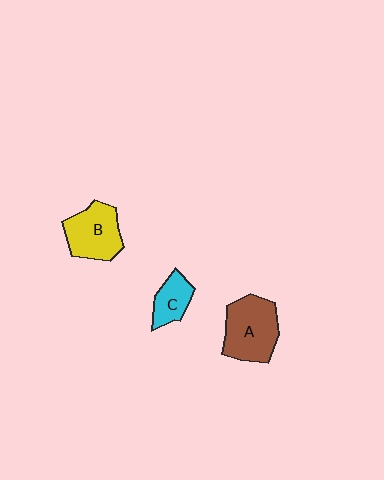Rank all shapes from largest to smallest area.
From largest to smallest: A (brown), B (yellow), C (cyan).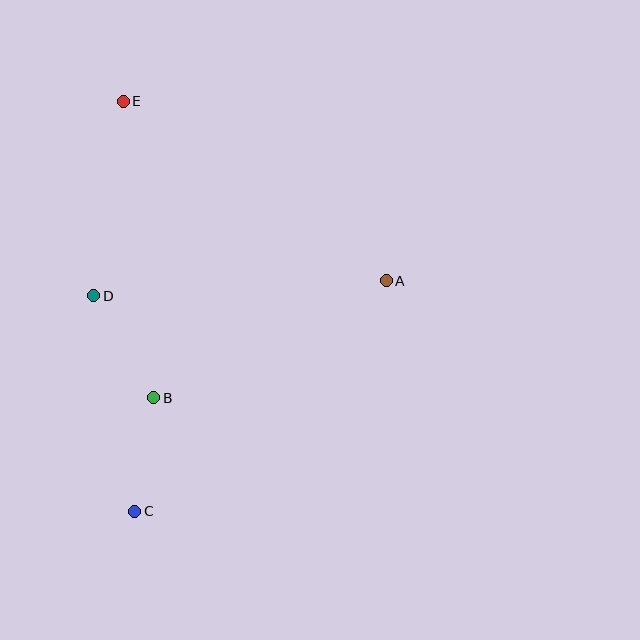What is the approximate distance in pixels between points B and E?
The distance between B and E is approximately 298 pixels.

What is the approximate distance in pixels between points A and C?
The distance between A and C is approximately 341 pixels.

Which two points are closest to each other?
Points B and C are closest to each other.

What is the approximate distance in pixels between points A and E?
The distance between A and E is approximately 318 pixels.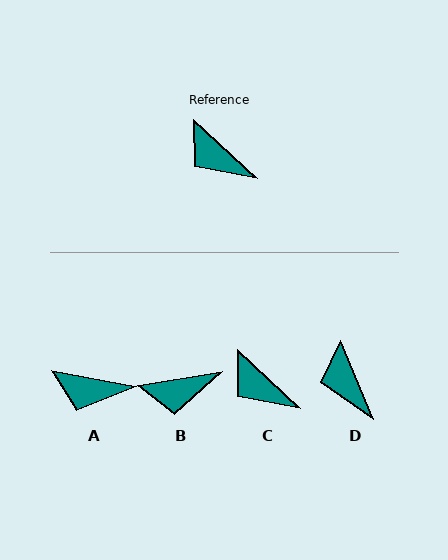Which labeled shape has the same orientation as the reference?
C.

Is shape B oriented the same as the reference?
No, it is off by about 52 degrees.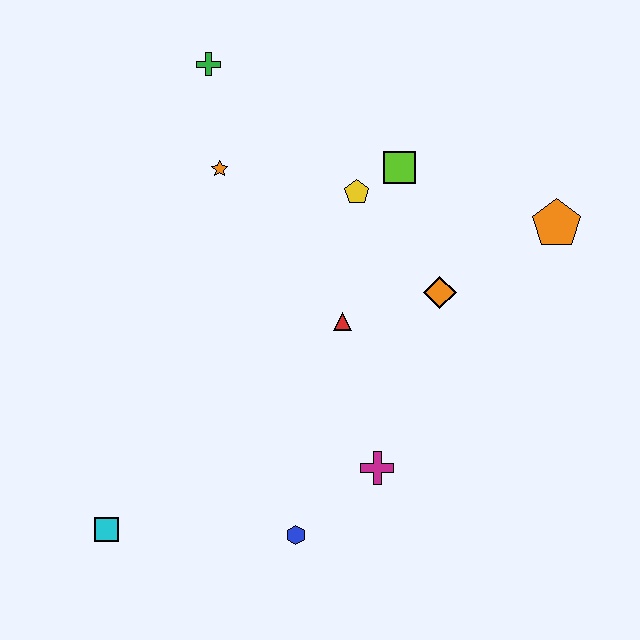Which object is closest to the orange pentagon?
The orange diamond is closest to the orange pentagon.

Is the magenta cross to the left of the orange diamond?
Yes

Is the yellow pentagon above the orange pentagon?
Yes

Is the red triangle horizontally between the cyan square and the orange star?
No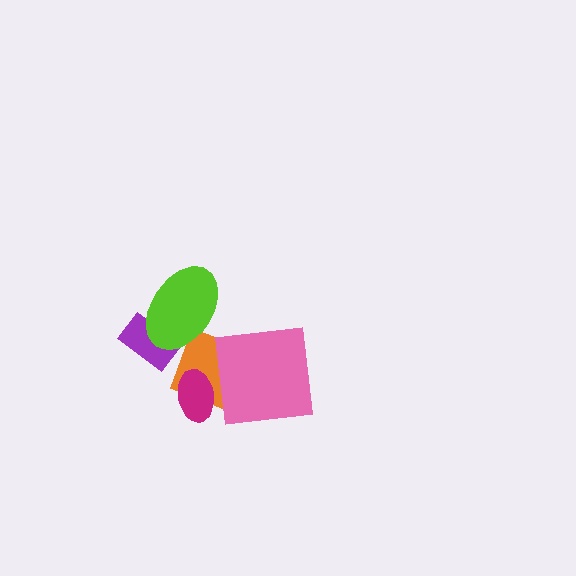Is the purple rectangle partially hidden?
Yes, it is partially covered by another shape.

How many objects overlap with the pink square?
1 object overlaps with the pink square.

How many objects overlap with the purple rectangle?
1 object overlaps with the purple rectangle.